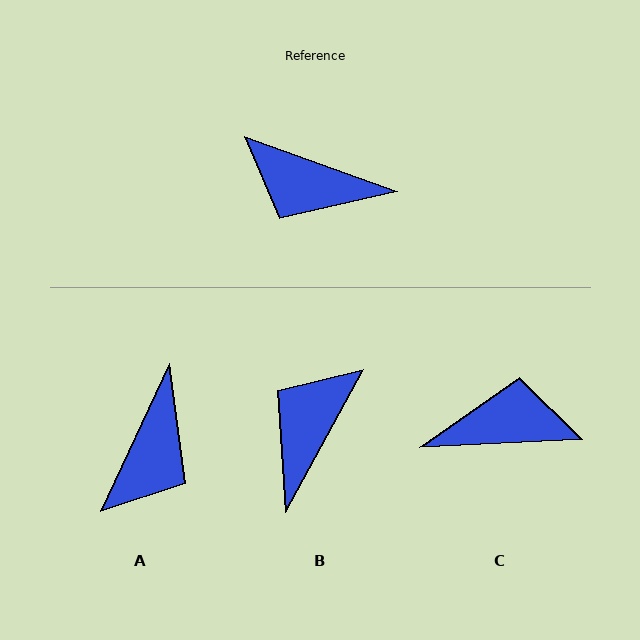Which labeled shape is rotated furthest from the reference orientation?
C, about 158 degrees away.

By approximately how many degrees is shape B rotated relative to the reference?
Approximately 99 degrees clockwise.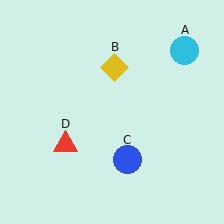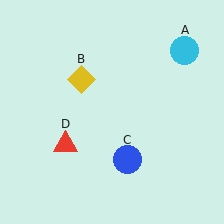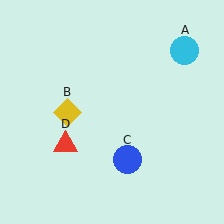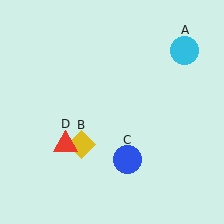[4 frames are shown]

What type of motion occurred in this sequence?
The yellow diamond (object B) rotated counterclockwise around the center of the scene.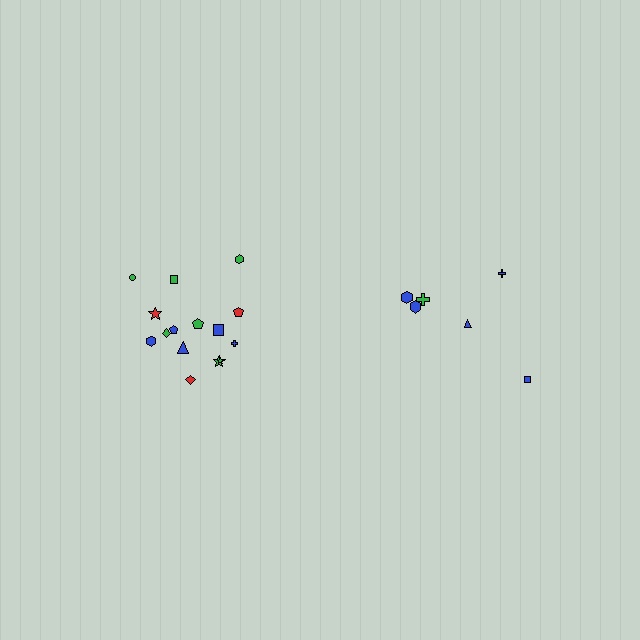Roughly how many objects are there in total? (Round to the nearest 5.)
Roughly 20 objects in total.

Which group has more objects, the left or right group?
The left group.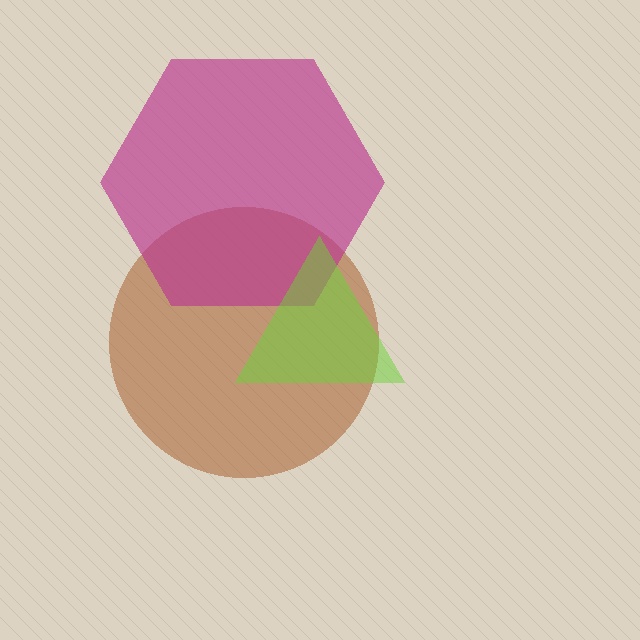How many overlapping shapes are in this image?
There are 3 overlapping shapes in the image.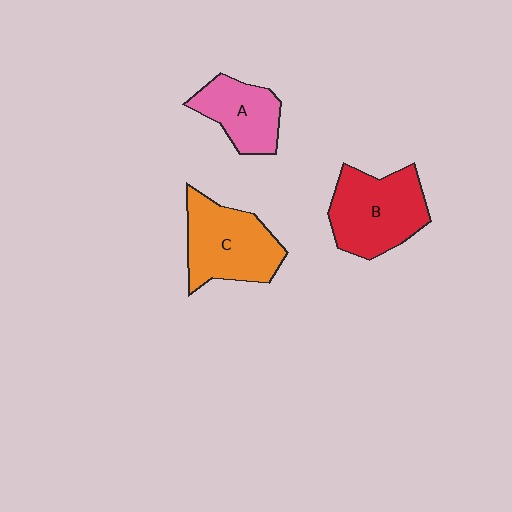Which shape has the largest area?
Shape B (red).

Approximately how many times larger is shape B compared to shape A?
Approximately 1.5 times.